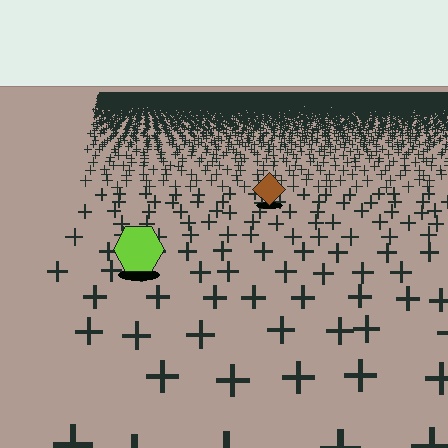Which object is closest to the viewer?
The lime hexagon is closest. The texture marks near it are larger and more spread out.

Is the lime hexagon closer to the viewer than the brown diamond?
Yes. The lime hexagon is closer — you can tell from the texture gradient: the ground texture is coarser near it.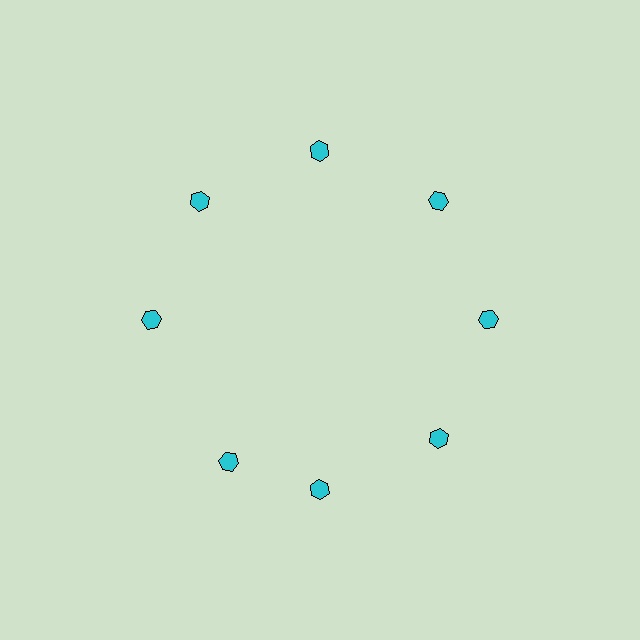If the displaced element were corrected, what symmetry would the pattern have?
It would have 8-fold rotational symmetry — the pattern would map onto itself every 45 degrees.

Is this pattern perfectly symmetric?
No. The 8 cyan hexagons are arranged in a ring, but one element near the 8 o'clock position is rotated out of alignment along the ring, breaking the 8-fold rotational symmetry.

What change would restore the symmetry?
The symmetry would be restored by rotating it back into even spacing with its neighbors so that all 8 hexagons sit at equal angles and equal distance from the center.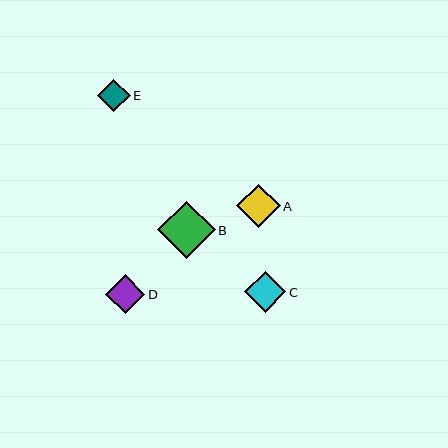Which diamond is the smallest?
Diamond E is the smallest with a size of approximately 33 pixels.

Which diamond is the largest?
Diamond B is the largest with a size of approximately 58 pixels.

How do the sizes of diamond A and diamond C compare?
Diamond A and diamond C are approximately the same size.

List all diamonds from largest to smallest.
From largest to smallest: B, A, C, D, E.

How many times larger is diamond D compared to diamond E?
Diamond D is approximately 1.2 times the size of diamond E.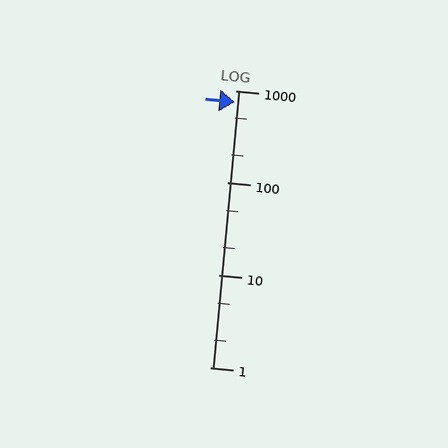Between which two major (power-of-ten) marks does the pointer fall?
The pointer is between 100 and 1000.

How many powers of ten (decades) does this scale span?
The scale spans 3 decades, from 1 to 1000.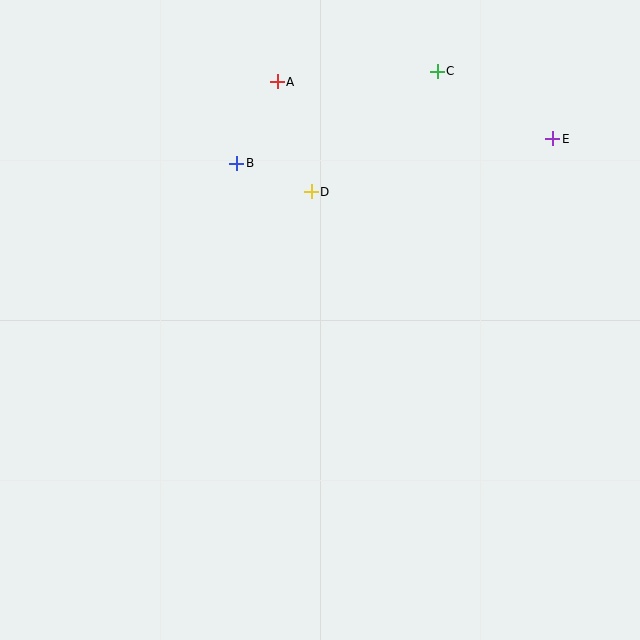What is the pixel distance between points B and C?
The distance between B and C is 221 pixels.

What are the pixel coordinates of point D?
Point D is at (311, 192).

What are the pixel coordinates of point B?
Point B is at (237, 163).